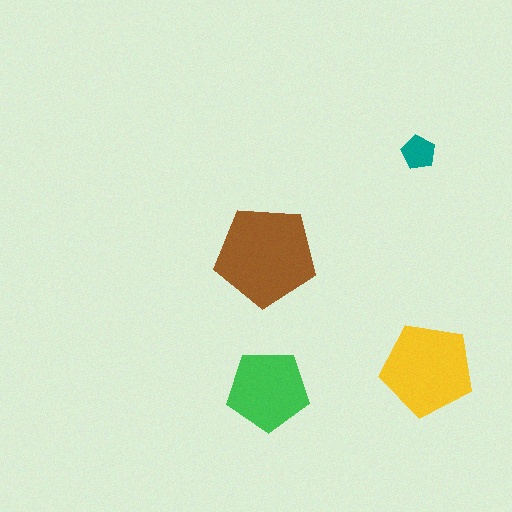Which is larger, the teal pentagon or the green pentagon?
The green one.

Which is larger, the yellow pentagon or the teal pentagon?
The yellow one.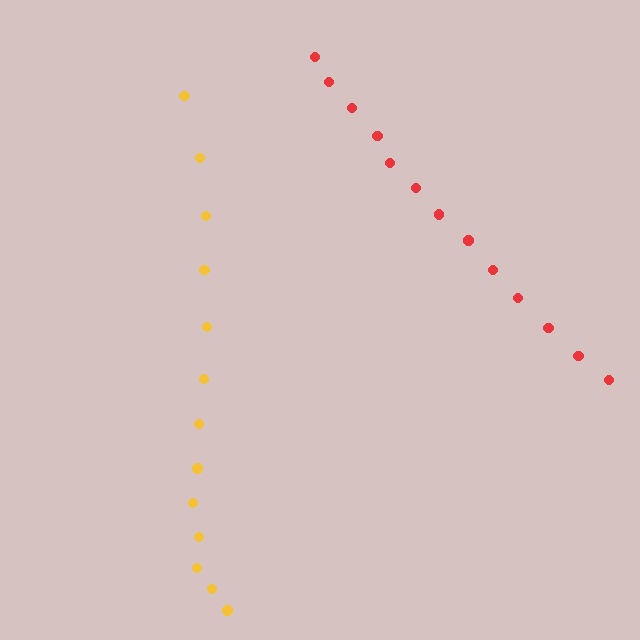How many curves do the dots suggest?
There are 2 distinct paths.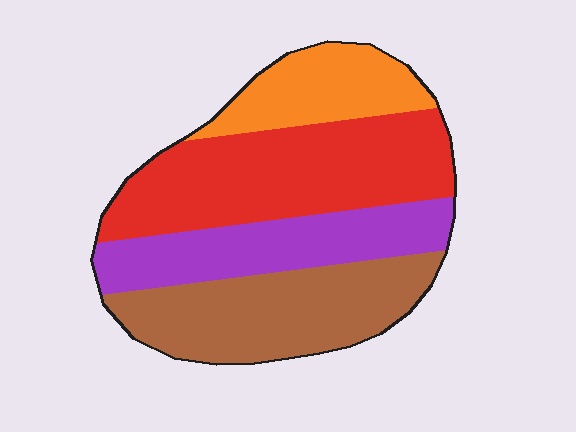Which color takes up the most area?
Red, at roughly 35%.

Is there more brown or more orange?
Brown.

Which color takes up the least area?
Orange, at roughly 15%.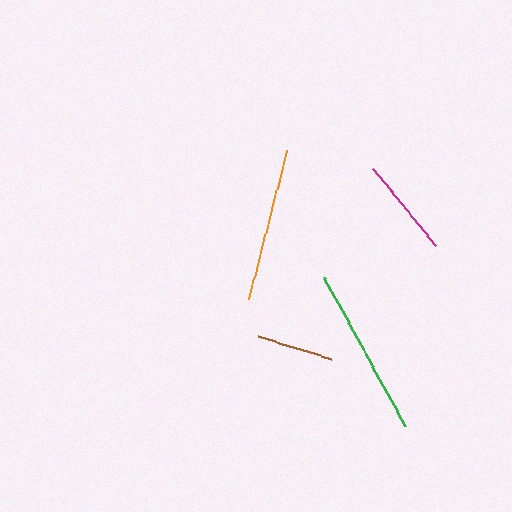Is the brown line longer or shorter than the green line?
The green line is longer than the brown line.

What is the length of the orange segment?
The orange segment is approximately 155 pixels long.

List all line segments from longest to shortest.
From longest to shortest: green, orange, magenta, brown.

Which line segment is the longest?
The green line is the longest at approximately 170 pixels.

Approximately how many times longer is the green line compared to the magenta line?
The green line is approximately 1.7 times the length of the magenta line.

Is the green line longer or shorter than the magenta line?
The green line is longer than the magenta line.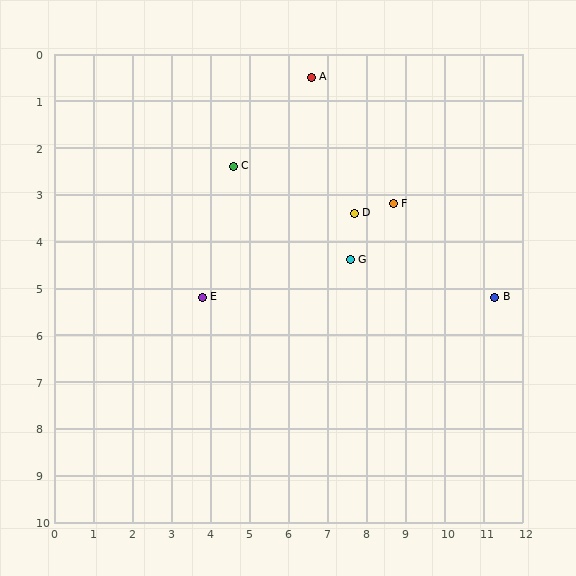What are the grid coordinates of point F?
Point F is at approximately (8.7, 3.2).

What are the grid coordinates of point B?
Point B is at approximately (11.3, 5.2).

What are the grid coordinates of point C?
Point C is at approximately (4.6, 2.4).